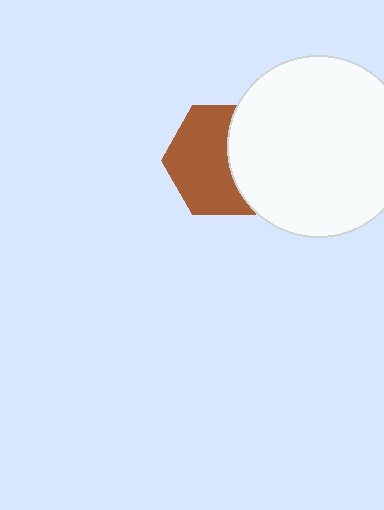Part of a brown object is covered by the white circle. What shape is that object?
It is a hexagon.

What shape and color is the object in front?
The object in front is a white circle.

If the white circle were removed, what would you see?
You would see the complete brown hexagon.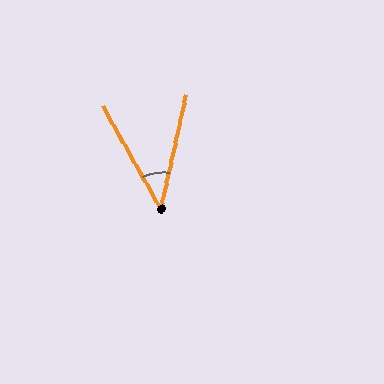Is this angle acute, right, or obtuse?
It is acute.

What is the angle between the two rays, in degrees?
Approximately 42 degrees.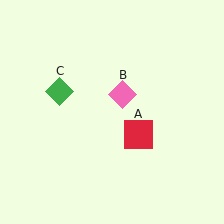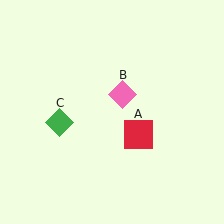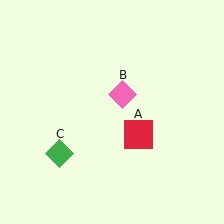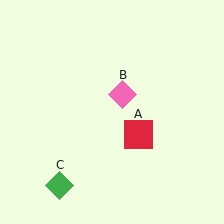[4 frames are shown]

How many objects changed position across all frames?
1 object changed position: green diamond (object C).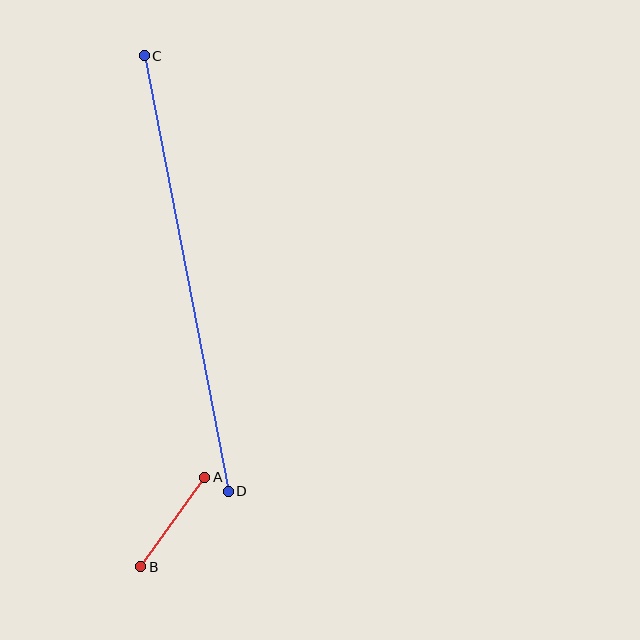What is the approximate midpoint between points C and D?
The midpoint is at approximately (186, 273) pixels.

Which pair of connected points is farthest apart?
Points C and D are farthest apart.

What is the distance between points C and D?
The distance is approximately 443 pixels.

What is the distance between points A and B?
The distance is approximately 110 pixels.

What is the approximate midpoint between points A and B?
The midpoint is at approximately (173, 522) pixels.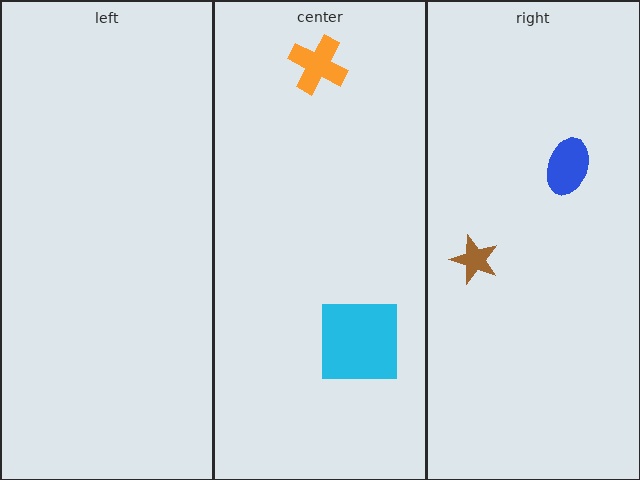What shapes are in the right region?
The brown star, the blue ellipse.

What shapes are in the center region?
The orange cross, the cyan square.